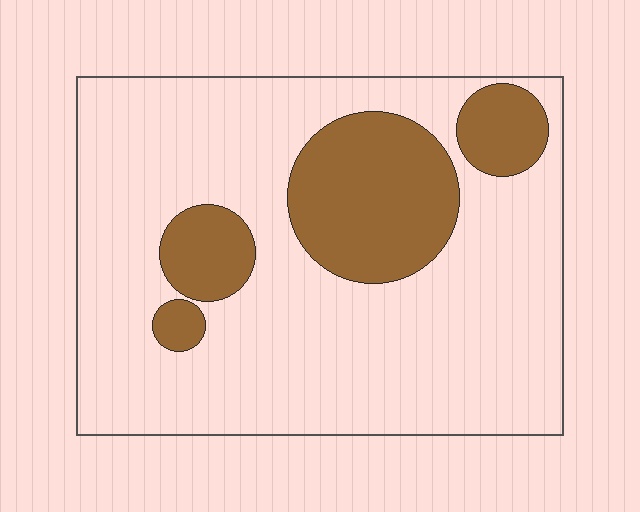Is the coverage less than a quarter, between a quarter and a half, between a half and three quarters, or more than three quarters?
Less than a quarter.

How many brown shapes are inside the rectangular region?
4.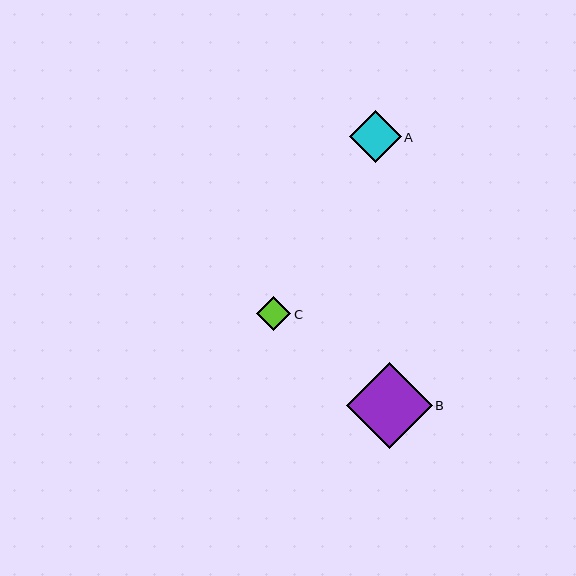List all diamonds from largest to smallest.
From largest to smallest: B, A, C.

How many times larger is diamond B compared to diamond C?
Diamond B is approximately 2.5 times the size of diamond C.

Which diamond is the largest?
Diamond B is the largest with a size of approximately 86 pixels.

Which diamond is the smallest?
Diamond C is the smallest with a size of approximately 34 pixels.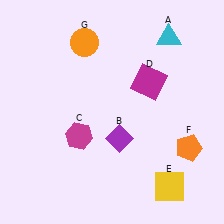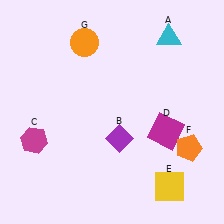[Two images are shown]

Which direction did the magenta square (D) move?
The magenta square (D) moved down.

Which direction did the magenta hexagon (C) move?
The magenta hexagon (C) moved left.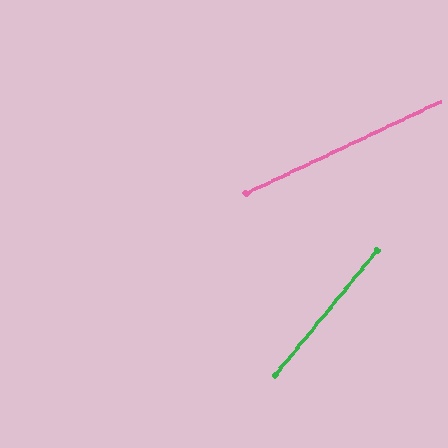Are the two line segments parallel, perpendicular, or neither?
Neither parallel nor perpendicular — they differ by about 26°.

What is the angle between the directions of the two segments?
Approximately 26 degrees.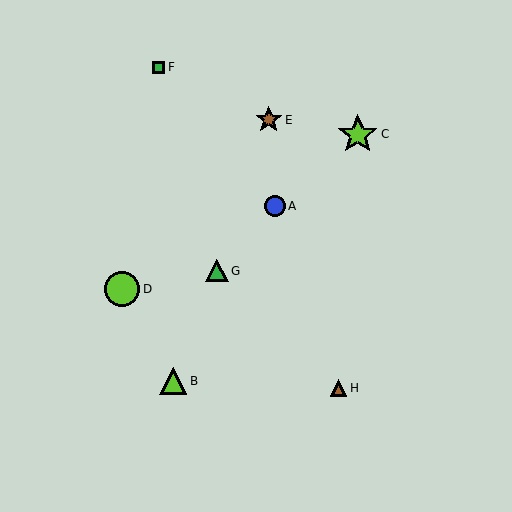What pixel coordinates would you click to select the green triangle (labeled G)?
Click at (217, 271) to select the green triangle G.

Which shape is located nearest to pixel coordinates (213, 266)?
The green triangle (labeled G) at (217, 271) is nearest to that location.